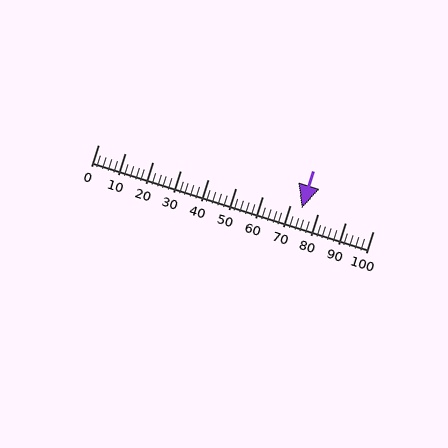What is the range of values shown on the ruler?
The ruler shows values from 0 to 100.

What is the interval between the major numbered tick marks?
The major tick marks are spaced 10 units apart.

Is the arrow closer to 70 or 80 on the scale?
The arrow is closer to 70.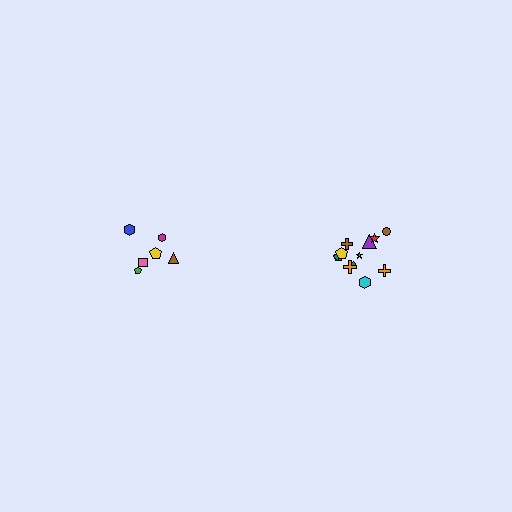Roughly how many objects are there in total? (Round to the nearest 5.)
Roughly 20 objects in total.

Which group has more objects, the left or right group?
The right group.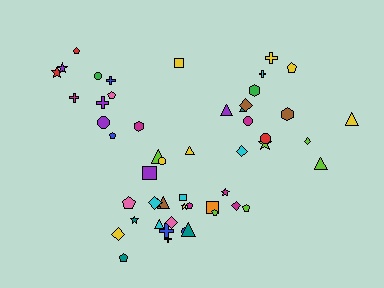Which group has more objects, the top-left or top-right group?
The top-right group.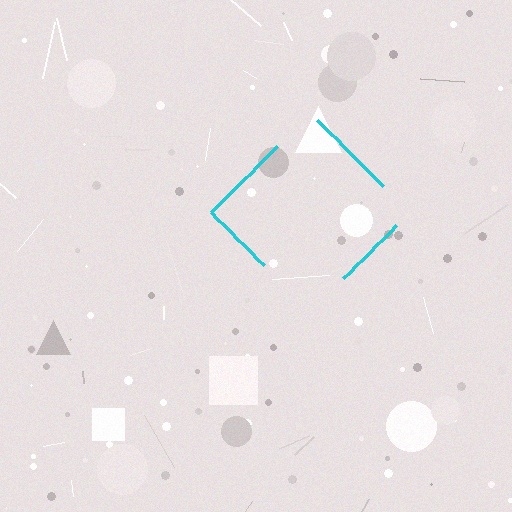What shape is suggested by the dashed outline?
The dashed outline suggests a diamond.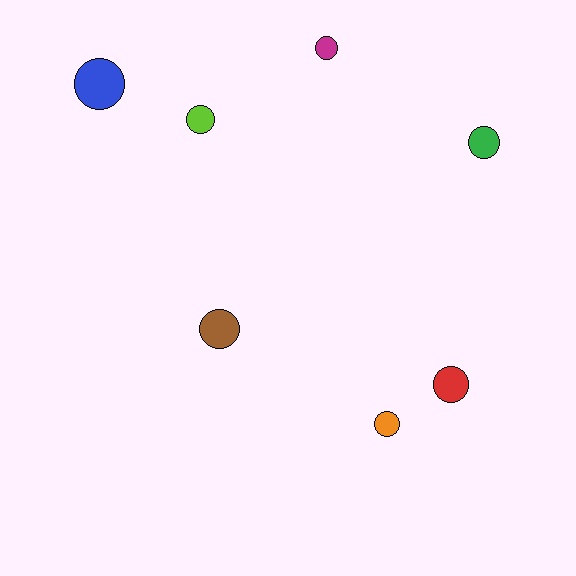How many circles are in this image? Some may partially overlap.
There are 7 circles.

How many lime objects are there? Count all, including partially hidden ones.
There is 1 lime object.